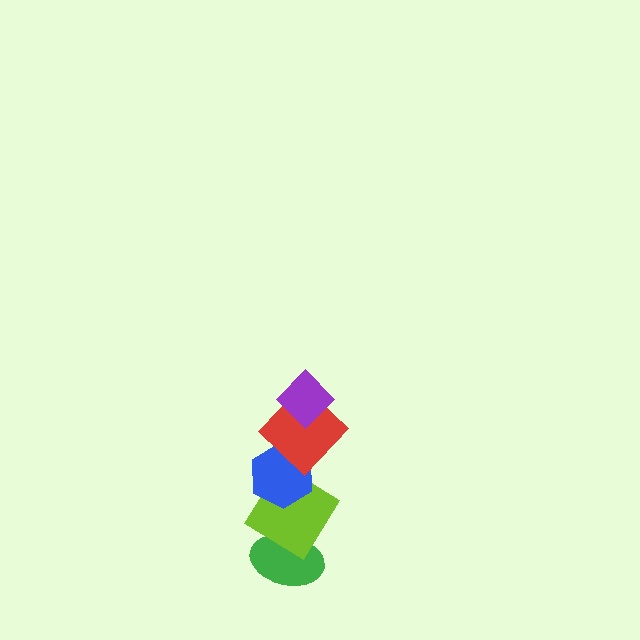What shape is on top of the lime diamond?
The blue hexagon is on top of the lime diamond.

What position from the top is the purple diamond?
The purple diamond is 1st from the top.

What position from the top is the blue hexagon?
The blue hexagon is 3rd from the top.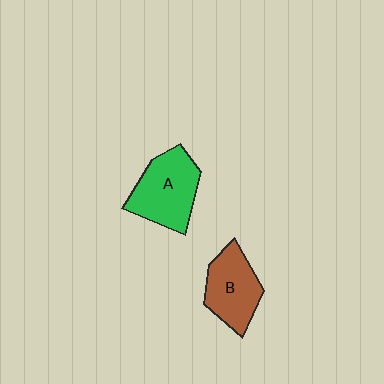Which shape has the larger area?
Shape A (green).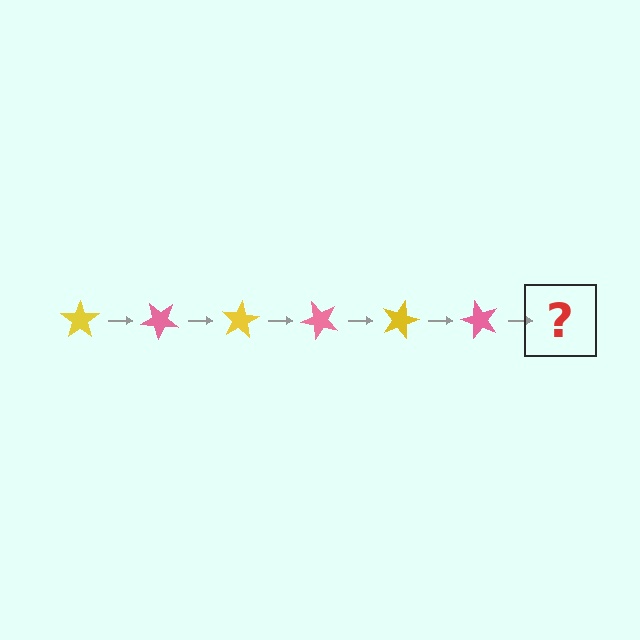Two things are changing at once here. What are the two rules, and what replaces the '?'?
The two rules are that it rotates 40 degrees each step and the color cycles through yellow and pink. The '?' should be a yellow star, rotated 240 degrees from the start.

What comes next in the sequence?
The next element should be a yellow star, rotated 240 degrees from the start.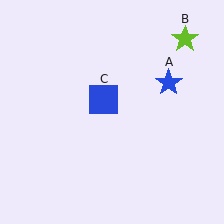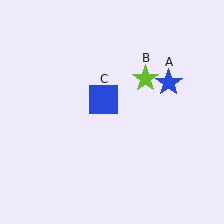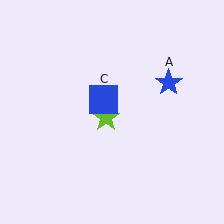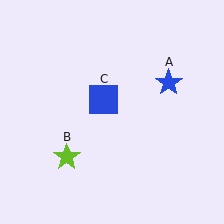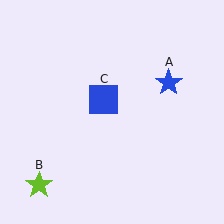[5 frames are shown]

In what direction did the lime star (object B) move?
The lime star (object B) moved down and to the left.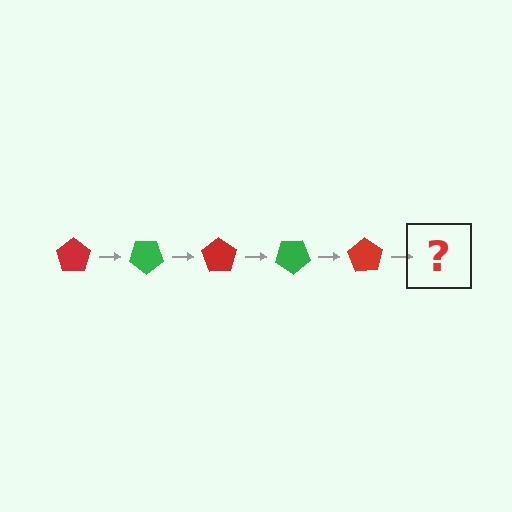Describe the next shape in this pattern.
It should be a green pentagon, rotated 175 degrees from the start.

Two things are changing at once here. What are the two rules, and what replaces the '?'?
The two rules are that it rotates 35 degrees each step and the color cycles through red and green. The '?' should be a green pentagon, rotated 175 degrees from the start.